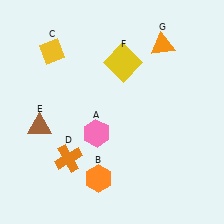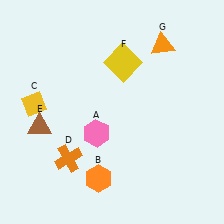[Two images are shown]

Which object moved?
The yellow diamond (C) moved down.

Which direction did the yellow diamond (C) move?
The yellow diamond (C) moved down.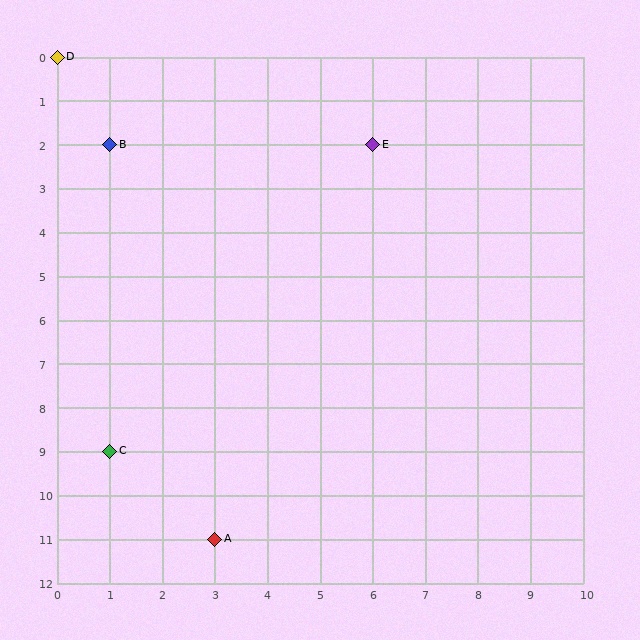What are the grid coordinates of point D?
Point D is at grid coordinates (0, 0).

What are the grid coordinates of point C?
Point C is at grid coordinates (1, 9).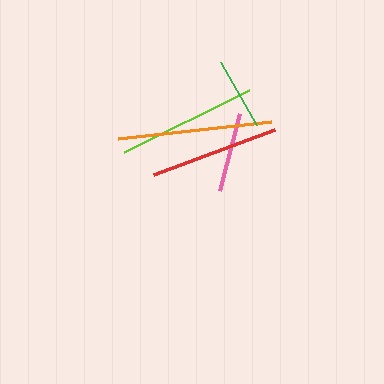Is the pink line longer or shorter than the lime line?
The lime line is longer than the pink line.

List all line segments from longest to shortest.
From longest to shortest: orange, lime, red, pink, green.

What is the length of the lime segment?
The lime segment is approximately 139 pixels long.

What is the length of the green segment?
The green segment is approximately 72 pixels long.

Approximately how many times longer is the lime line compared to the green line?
The lime line is approximately 1.9 times the length of the green line.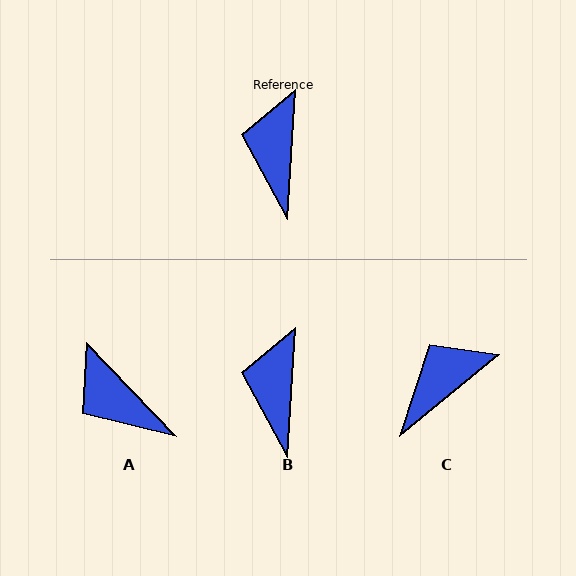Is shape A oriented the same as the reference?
No, it is off by about 47 degrees.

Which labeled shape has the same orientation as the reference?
B.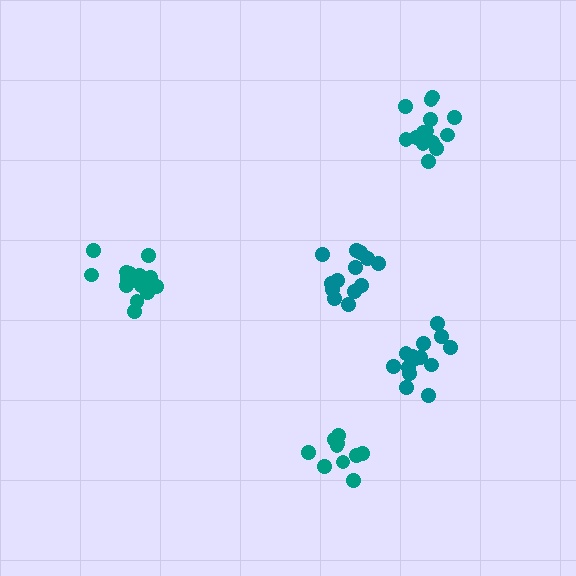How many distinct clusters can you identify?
There are 5 distinct clusters.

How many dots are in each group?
Group 1: 13 dots, Group 2: 10 dots, Group 3: 16 dots, Group 4: 14 dots, Group 5: 14 dots (67 total).